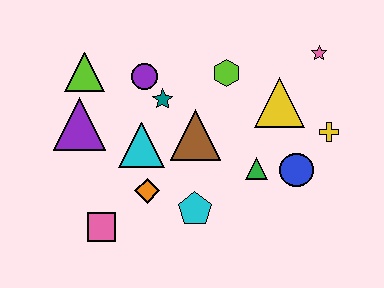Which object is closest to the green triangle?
The blue circle is closest to the green triangle.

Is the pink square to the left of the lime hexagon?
Yes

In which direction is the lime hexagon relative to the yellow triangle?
The lime hexagon is to the left of the yellow triangle.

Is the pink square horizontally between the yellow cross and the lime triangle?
Yes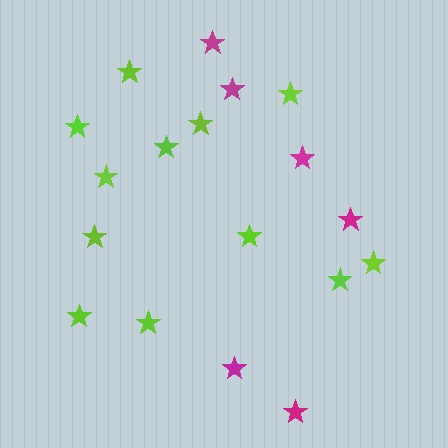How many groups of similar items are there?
There are 2 groups: one group of lime stars (12) and one group of magenta stars (6).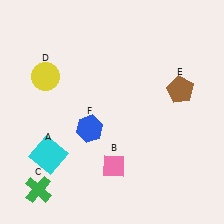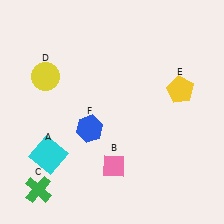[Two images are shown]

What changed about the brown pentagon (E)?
In Image 1, E is brown. In Image 2, it changed to yellow.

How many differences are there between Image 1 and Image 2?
There is 1 difference between the two images.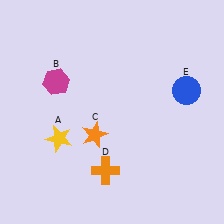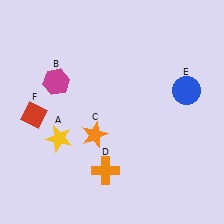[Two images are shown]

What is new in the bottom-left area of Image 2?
A red diamond (F) was added in the bottom-left area of Image 2.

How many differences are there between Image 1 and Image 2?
There is 1 difference between the two images.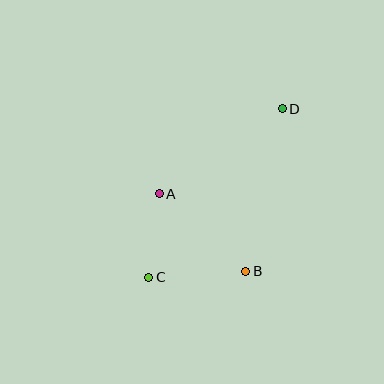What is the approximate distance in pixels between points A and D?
The distance between A and D is approximately 150 pixels.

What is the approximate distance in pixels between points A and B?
The distance between A and B is approximately 116 pixels.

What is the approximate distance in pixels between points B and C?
The distance between B and C is approximately 97 pixels.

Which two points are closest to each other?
Points A and C are closest to each other.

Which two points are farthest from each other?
Points C and D are farthest from each other.